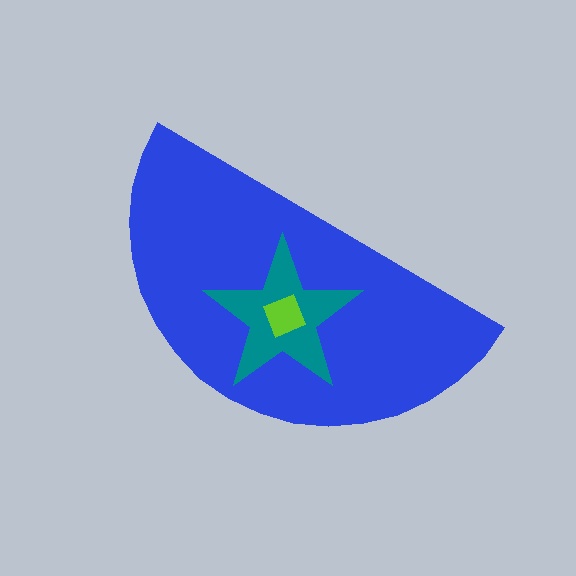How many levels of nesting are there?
3.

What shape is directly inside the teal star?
The lime diamond.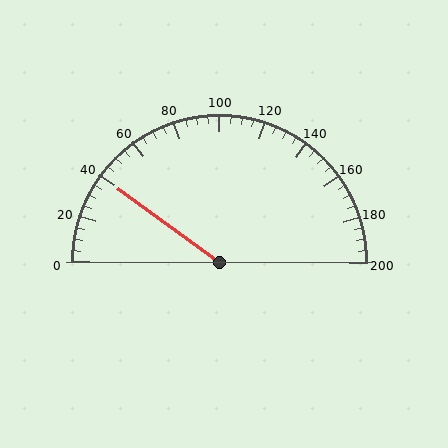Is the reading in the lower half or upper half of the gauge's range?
The reading is in the lower half of the range (0 to 200).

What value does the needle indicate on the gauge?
The needle indicates approximately 40.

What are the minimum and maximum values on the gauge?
The gauge ranges from 0 to 200.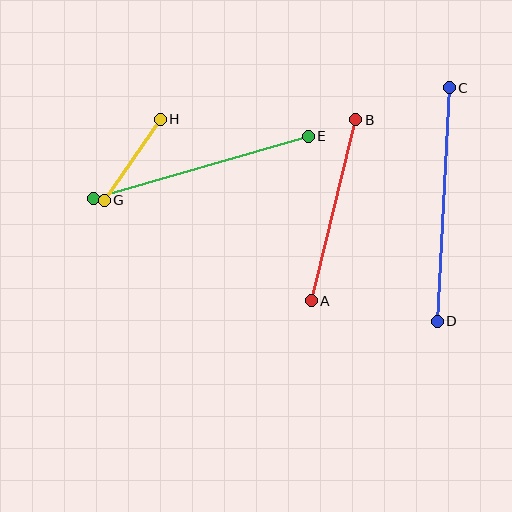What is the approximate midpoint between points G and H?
The midpoint is at approximately (132, 160) pixels.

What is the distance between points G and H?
The distance is approximately 98 pixels.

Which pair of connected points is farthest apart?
Points C and D are farthest apart.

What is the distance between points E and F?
The distance is approximately 224 pixels.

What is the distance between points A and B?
The distance is approximately 187 pixels.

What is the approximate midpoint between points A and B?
The midpoint is at approximately (333, 210) pixels.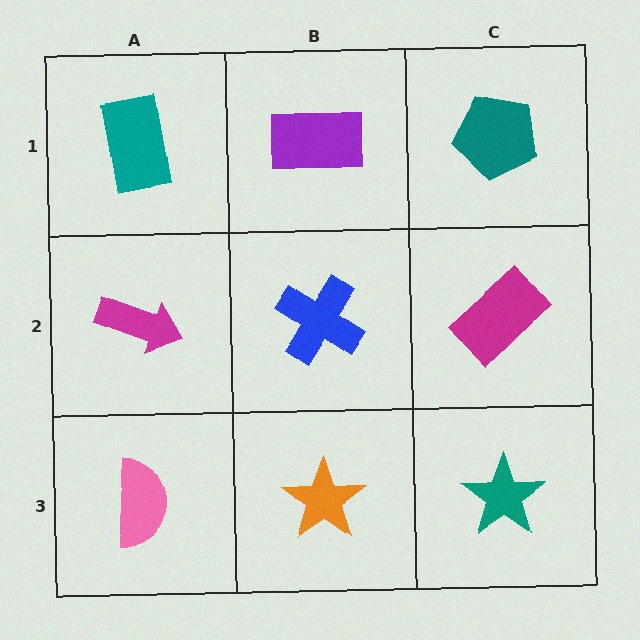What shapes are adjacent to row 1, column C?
A magenta rectangle (row 2, column C), a purple rectangle (row 1, column B).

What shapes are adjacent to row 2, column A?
A teal rectangle (row 1, column A), a pink semicircle (row 3, column A), a blue cross (row 2, column B).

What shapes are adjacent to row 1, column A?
A magenta arrow (row 2, column A), a purple rectangle (row 1, column B).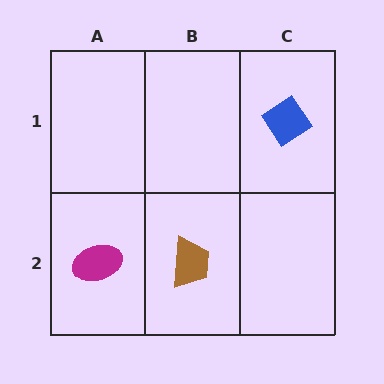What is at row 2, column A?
A magenta ellipse.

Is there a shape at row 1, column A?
No, that cell is empty.